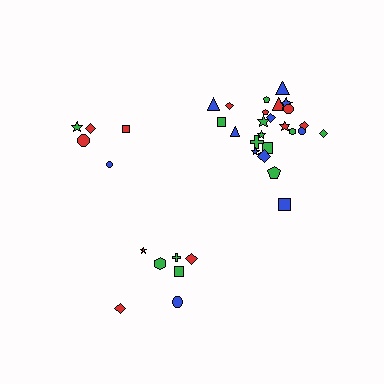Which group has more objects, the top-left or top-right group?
The top-right group.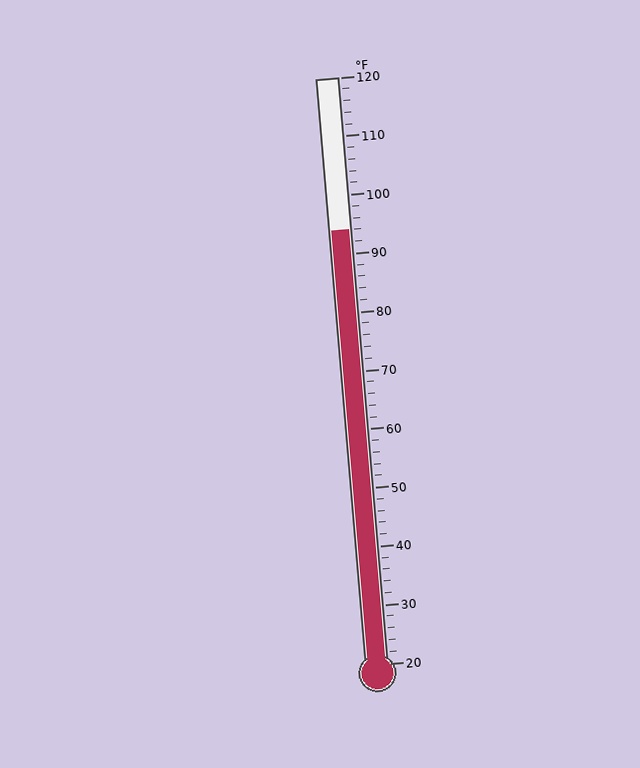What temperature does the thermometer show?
The thermometer shows approximately 94°F.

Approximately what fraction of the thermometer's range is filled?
The thermometer is filled to approximately 75% of its range.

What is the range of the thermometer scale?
The thermometer scale ranges from 20°F to 120°F.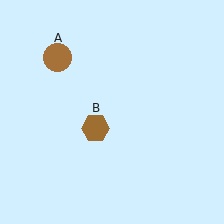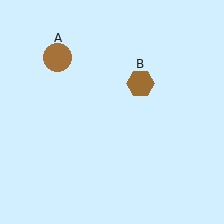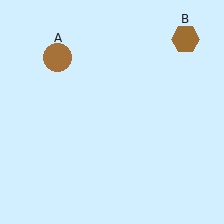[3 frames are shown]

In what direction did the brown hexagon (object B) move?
The brown hexagon (object B) moved up and to the right.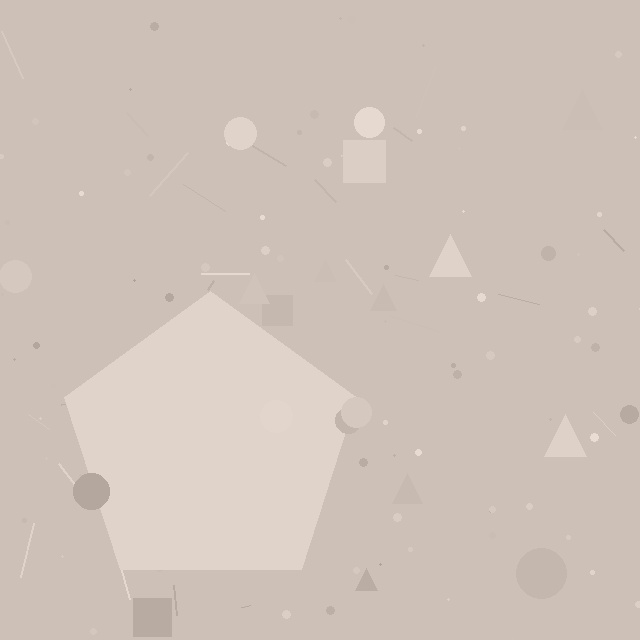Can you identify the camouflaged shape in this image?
The camouflaged shape is a pentagon.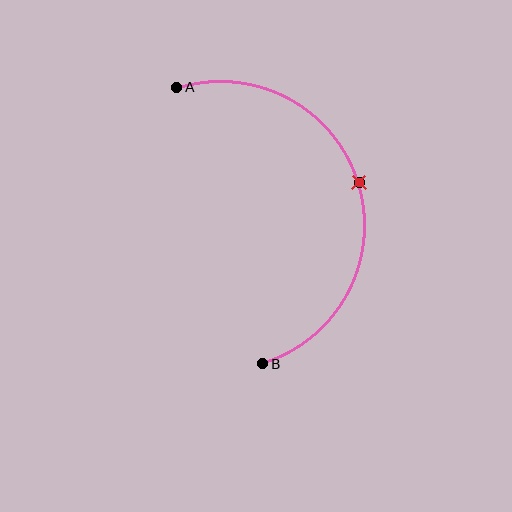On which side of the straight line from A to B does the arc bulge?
The arc bulges to the right of the straight line connecting A and B.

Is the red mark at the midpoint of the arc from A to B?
Yes. The red mark lies on the arc at equal arc-length from both A and B — it is the arc midpoint.